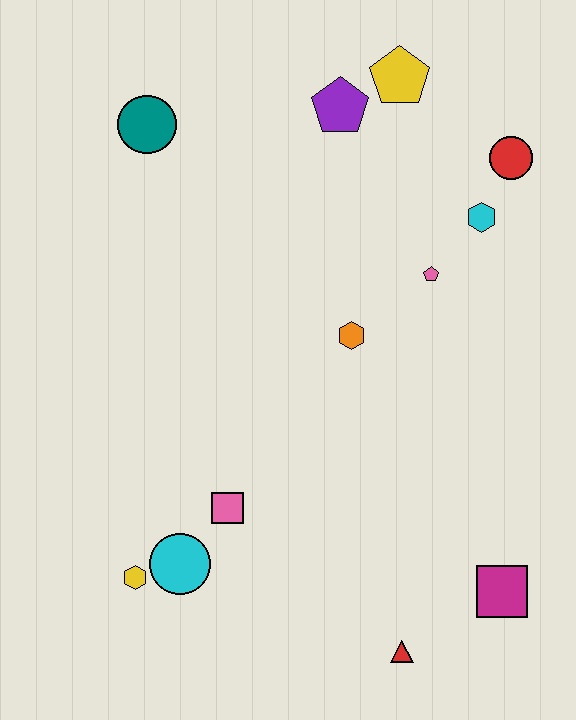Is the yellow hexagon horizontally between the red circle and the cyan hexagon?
No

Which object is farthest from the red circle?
The yellow hexagon is farthest from the red circle.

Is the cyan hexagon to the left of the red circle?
Yes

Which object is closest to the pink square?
The cyan circle is closest to the pink square.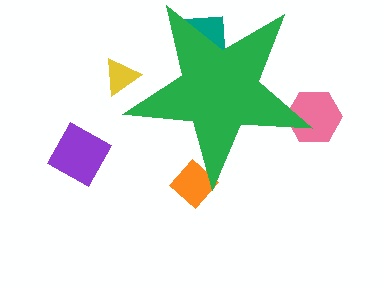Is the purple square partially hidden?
No, the purple square is fully visible.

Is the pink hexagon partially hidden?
Yes, the pink hexagon is partially hidden behind the green star.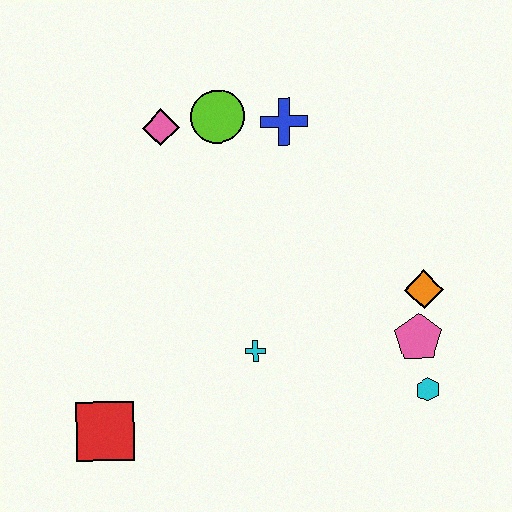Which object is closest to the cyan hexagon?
The pink pentagon is closest to the cyan hexagon.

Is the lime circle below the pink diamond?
No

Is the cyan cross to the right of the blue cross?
No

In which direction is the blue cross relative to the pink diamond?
The blue cross is to the right of the pink diamond.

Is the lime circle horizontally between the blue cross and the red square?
Yes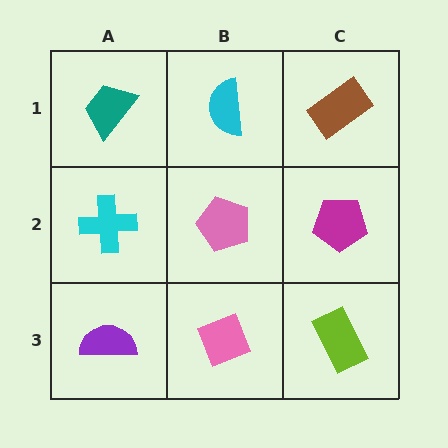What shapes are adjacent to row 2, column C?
A brown rectangle (row 1, column C), a lime rectangle (row 3, column C), a pink pentagon (row 2, column B).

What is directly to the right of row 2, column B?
A magenta pentagon.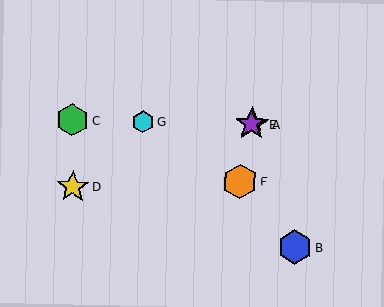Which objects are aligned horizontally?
Objects A, C, E, G are aligned horizontally.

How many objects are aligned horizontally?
4 objects (A, C, E, G) are aligned horizontally.